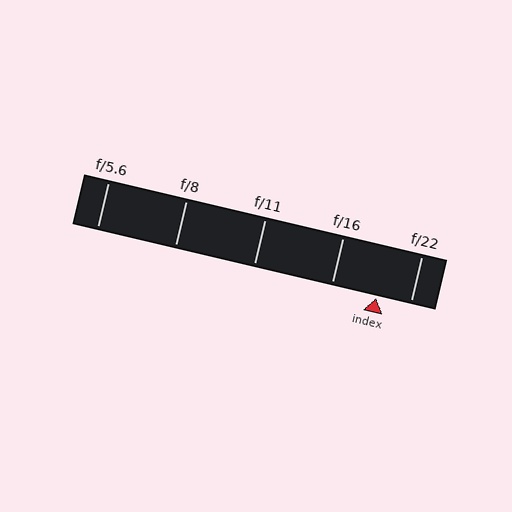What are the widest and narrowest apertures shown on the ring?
The widest aperture shown is f/5.6 and the narrowest is f/22.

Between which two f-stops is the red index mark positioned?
The index mark is between f/16 and f/22.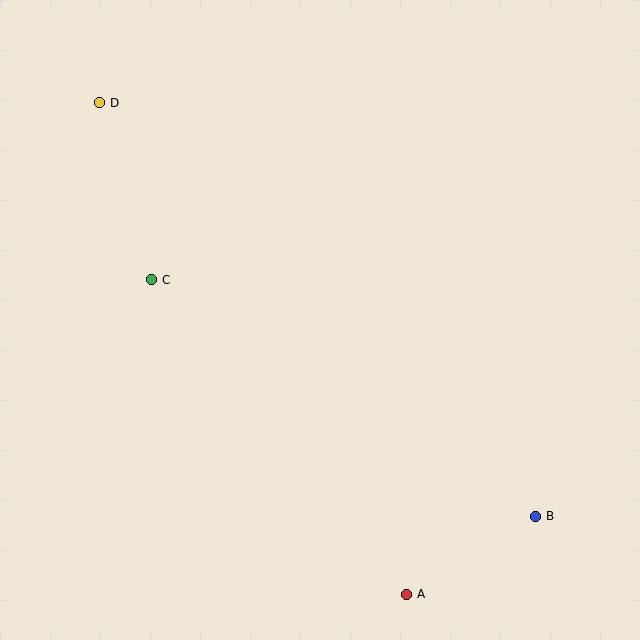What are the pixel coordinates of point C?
Point C is at (152, 280).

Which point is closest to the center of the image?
Point C at (152, 280) is closest to the center.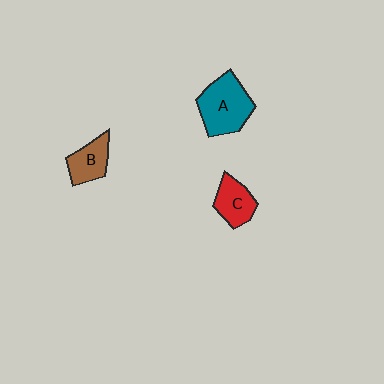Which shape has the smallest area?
Shape B (brown).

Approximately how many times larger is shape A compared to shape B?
Approximately 1.7 times.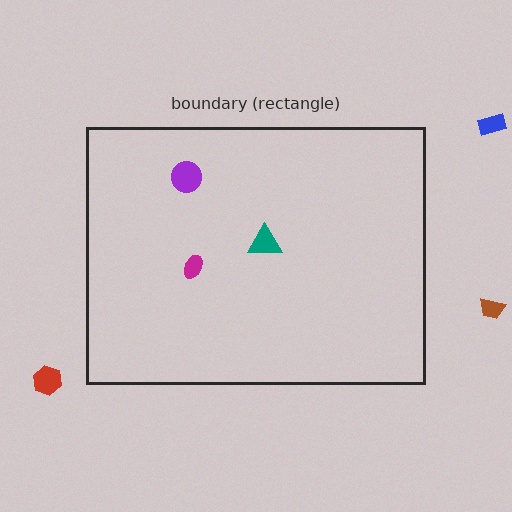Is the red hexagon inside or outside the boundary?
Outside.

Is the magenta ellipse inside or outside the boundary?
Inside.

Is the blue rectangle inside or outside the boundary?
Outside.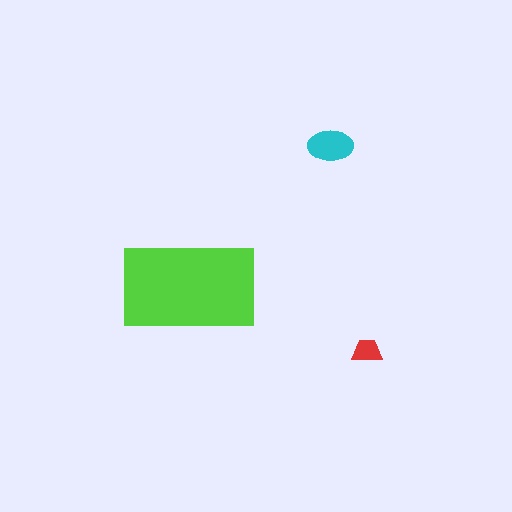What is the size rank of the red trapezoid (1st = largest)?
3rd.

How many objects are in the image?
There are 3 objects in the image.